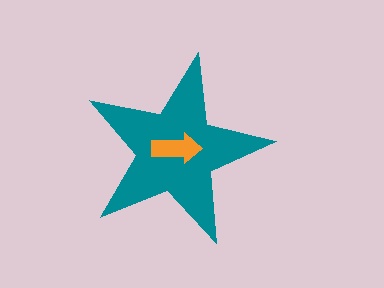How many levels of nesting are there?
2.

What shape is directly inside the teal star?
The orange arrow.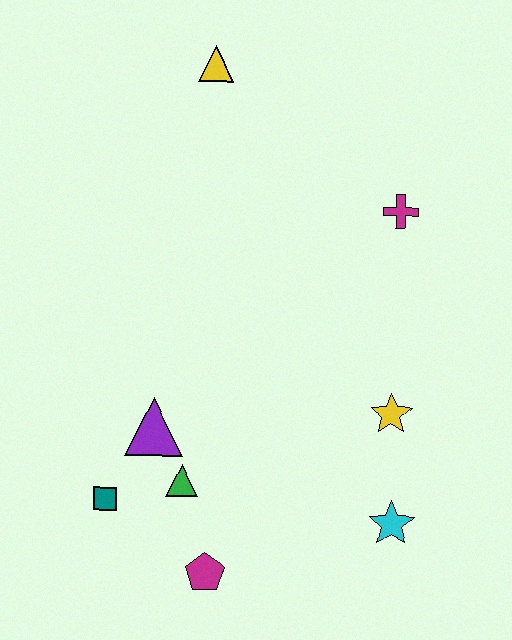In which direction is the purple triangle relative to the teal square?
The purple triangle is above the teal square.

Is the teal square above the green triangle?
No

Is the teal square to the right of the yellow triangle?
No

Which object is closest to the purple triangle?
The green triangle is closest to the purple triangle.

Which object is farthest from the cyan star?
The yellow triangle is farthest from the cyan star.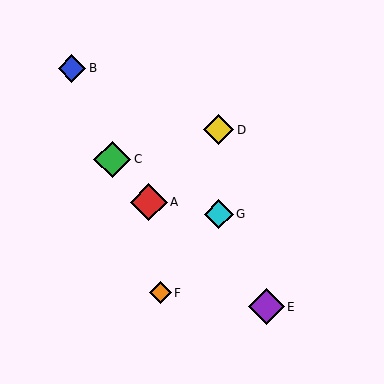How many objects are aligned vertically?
2 objects (D, G) are aligned vertically.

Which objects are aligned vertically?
Objects D, G are aligned vertically.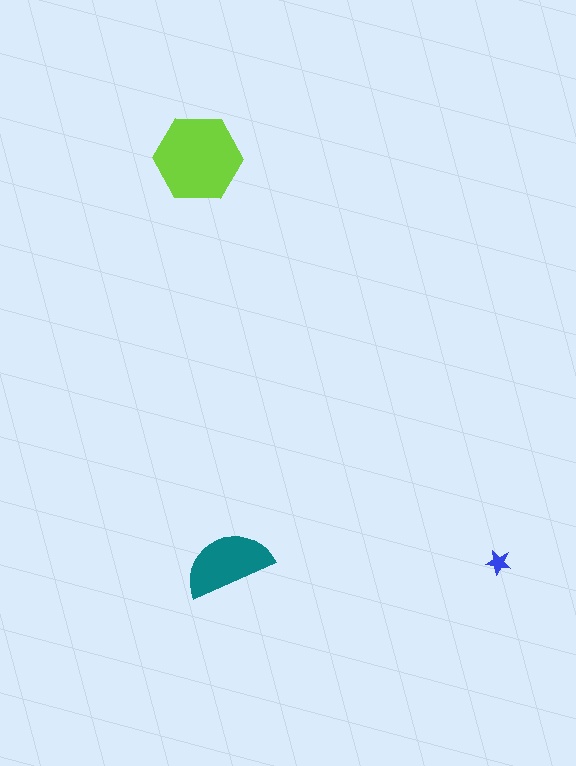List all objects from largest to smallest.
The lime hexagon, the teal semicircle, the blue star.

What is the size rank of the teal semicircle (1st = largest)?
2nd.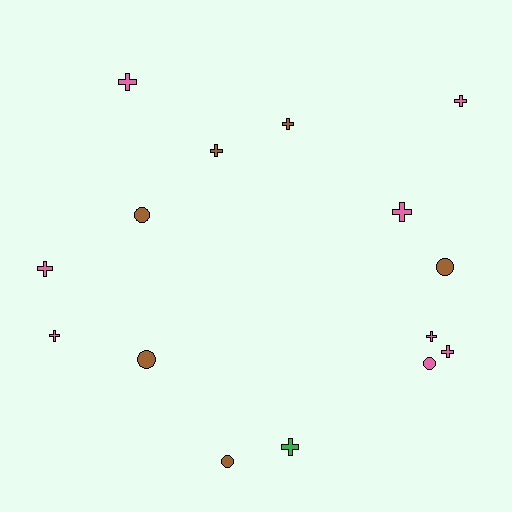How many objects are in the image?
There are 15 objects.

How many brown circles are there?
There are 4 brown circles.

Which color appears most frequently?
Pink, with 8 objects.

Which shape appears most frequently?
Cross, with 10 objects.